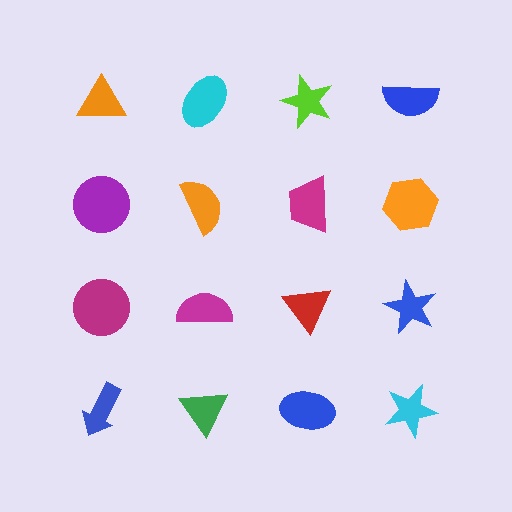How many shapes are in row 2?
4 shapes.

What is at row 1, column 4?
A blue semicircle.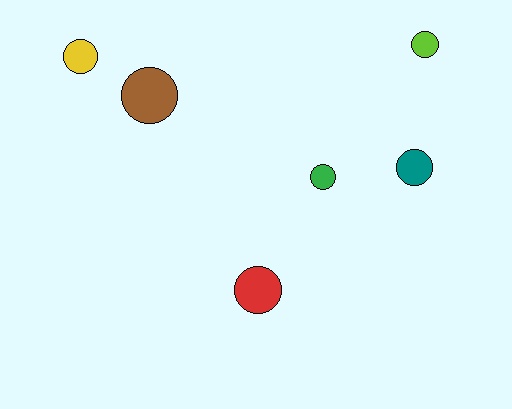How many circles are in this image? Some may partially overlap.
There are 6 circles.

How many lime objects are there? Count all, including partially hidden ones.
There is 1 lime object.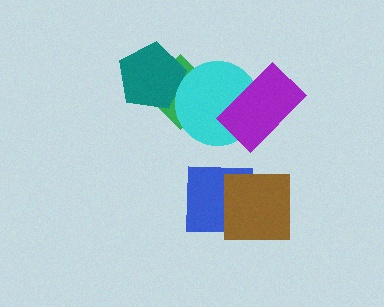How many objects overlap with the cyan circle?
2 objects overlap with the cyan circle.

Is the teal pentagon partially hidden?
No, no other shape covers it.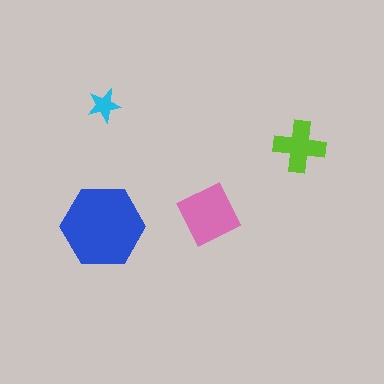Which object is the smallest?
The cyan star.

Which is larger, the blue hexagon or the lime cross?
The blue hexagon.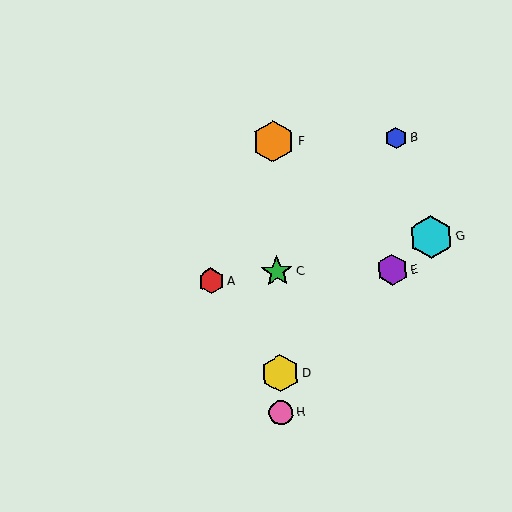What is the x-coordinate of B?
Object B is at x≈396.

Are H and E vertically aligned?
No, H is at x≈281 and E is at x≈392.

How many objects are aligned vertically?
4 objects (C, D, F, H) are aligned vertically.